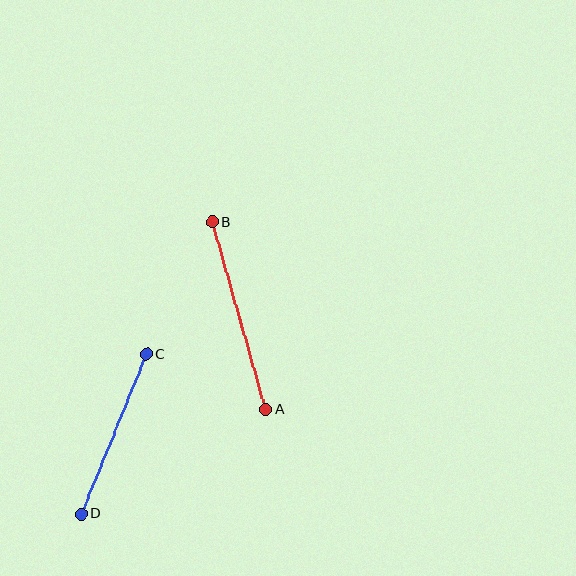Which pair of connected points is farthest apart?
Points A and B are farthest apart.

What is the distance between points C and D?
The distance is approximately 172 pixels.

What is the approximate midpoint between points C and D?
The midpoint is at approximately (114, 434) pixels.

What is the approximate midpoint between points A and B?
The midpoint is at approximately (239, 316) pixels.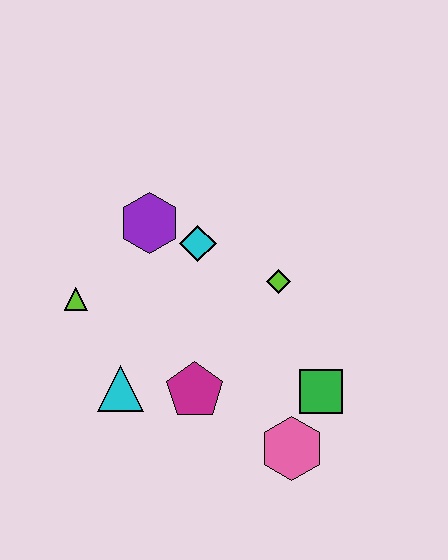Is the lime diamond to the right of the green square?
No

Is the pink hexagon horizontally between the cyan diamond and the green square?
Yes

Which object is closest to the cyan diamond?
The purple hexagon is closest to the cyan diamond.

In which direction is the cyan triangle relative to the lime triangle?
The cyan triangle is below the lime triangle.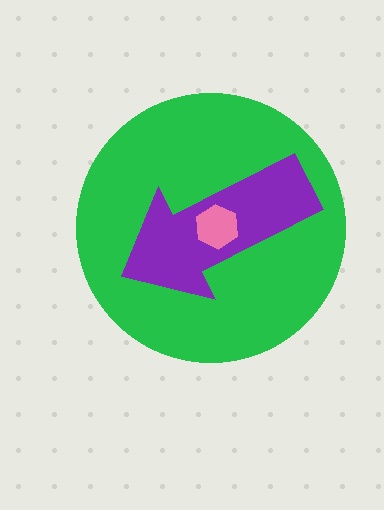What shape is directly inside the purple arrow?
The pink hexagon.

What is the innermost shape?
The pink hexagon.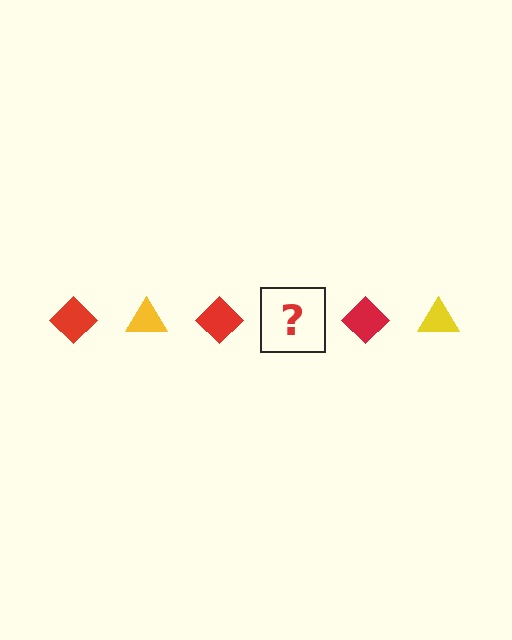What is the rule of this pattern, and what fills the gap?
The rule is that the pattern alternates between red diamond and yellow triangle. The gap should be filled with a yellow triangle.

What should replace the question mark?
The question mark should be replaced with a yellow triangle.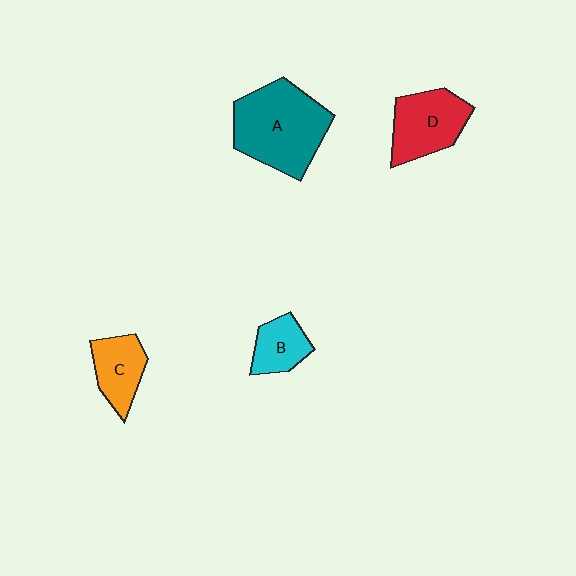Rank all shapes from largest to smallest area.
From largest to smallest: A (teal), D (red), C (orange), B (cyan).